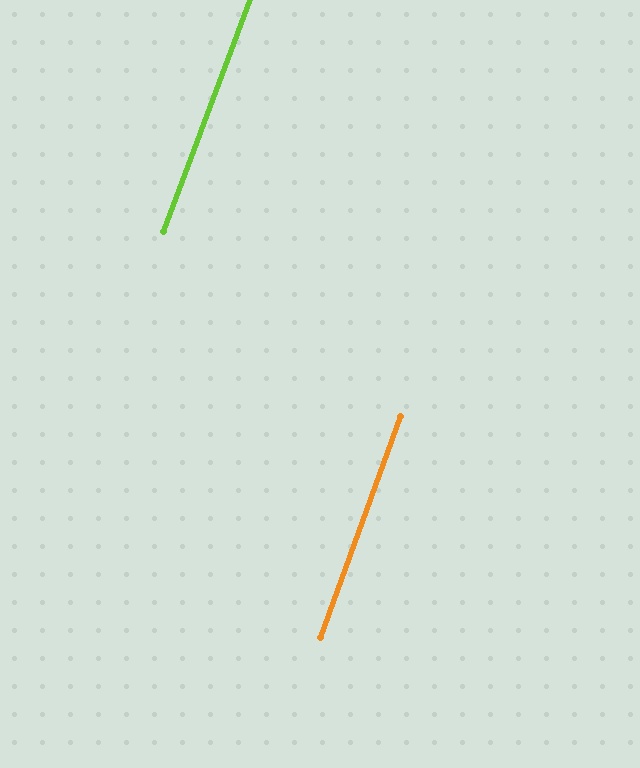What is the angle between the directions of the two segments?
Approximately 0 degrees.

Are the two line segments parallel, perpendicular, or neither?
Parallel — their directions differ by only 0.5°.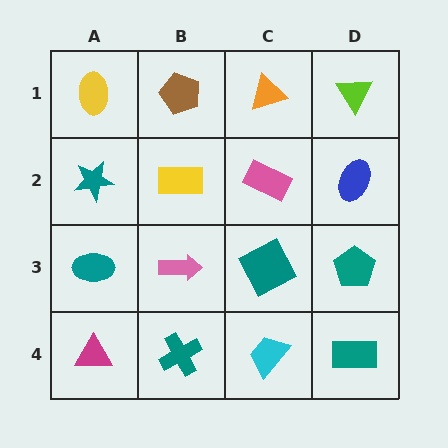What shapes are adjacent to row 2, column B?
A brown pentagon (row 1, column B), a pink arrow (row 3, column B), a teal star (row 2, column A), a pink rectangle (row 2, column C).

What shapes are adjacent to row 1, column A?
A teal star (row 2, column A), a brown pentagon (row 1, column B).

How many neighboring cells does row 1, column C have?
3.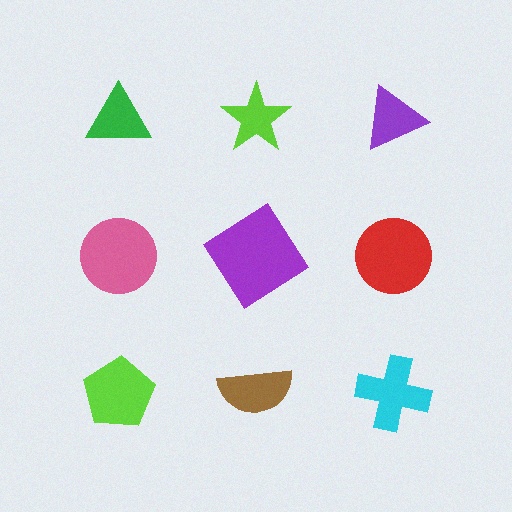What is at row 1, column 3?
A purple triangle.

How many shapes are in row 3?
3 shapes.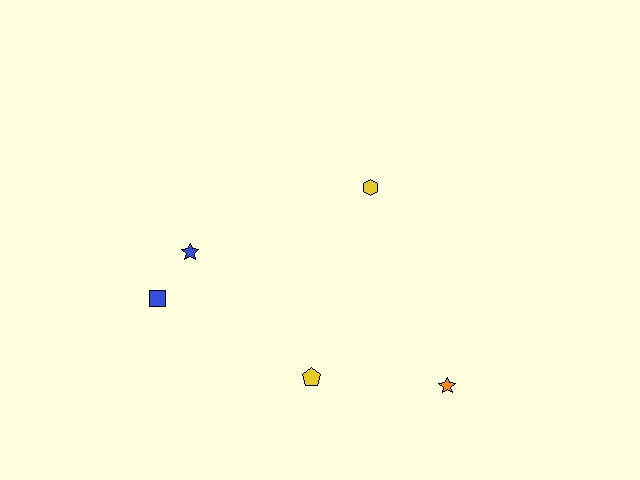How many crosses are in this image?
There are no crosses.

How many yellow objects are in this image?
There are 2 yellow objects.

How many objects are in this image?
There are 5 objects.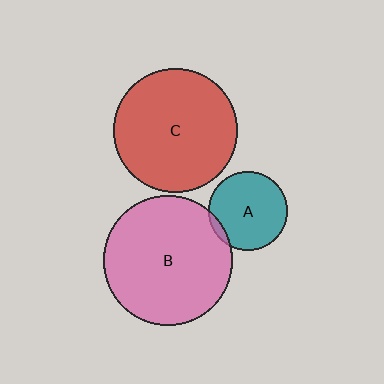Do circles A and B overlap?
Yes.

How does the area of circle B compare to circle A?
Approximately 2.7 times.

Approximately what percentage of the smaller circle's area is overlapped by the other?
Approximately 5%.